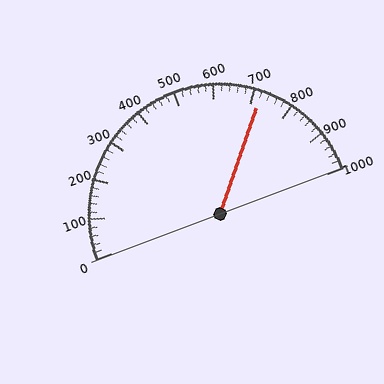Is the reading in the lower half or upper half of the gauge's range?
The reading is in the upper half of the range (0 to 1000).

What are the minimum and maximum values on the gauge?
The gauge ranges from 0 to 1000.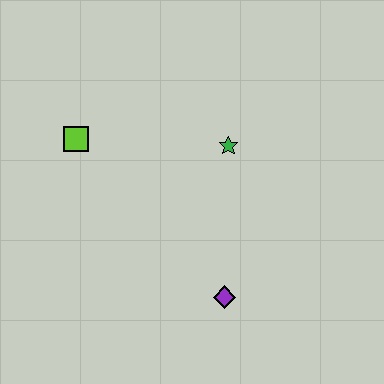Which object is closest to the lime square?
The green star is closest to the lime square.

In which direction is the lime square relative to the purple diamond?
The lime square is above the purple diamond.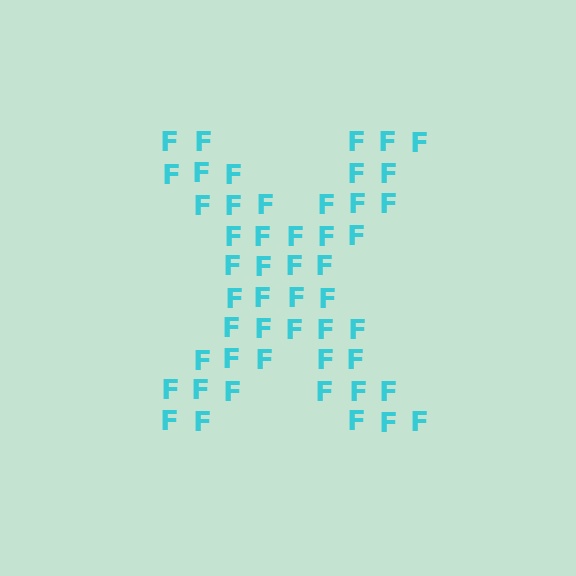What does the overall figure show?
The overall figure shows the letter X.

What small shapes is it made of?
It is made of small letter F's.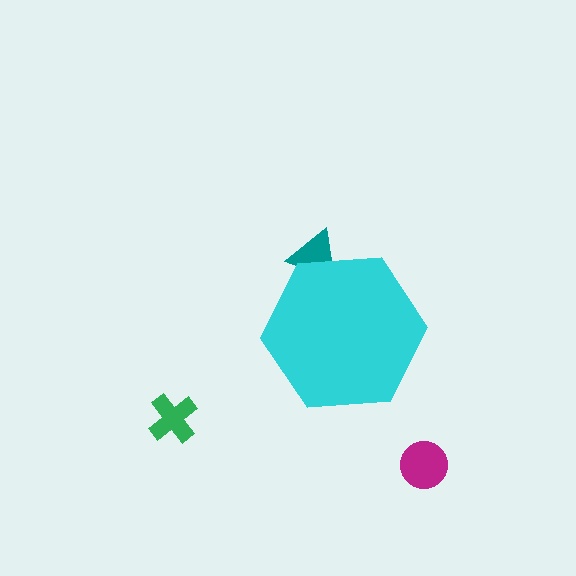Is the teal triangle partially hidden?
Yes, the teal triangle is partially hidden behind the cyan hexagon.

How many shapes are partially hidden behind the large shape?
1 shape is partially hidden.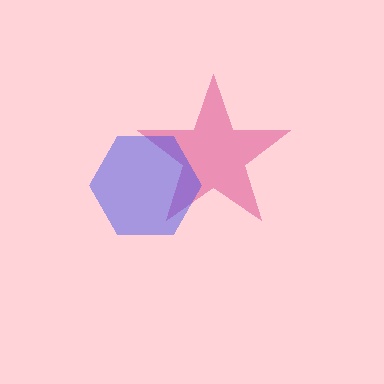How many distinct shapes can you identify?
There are 2 distinct shapes: a pink star, a blue hexagon.